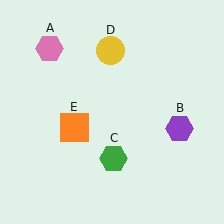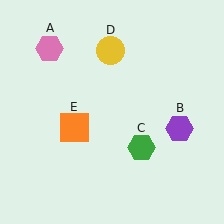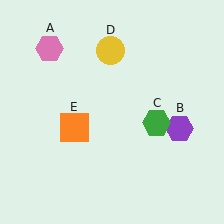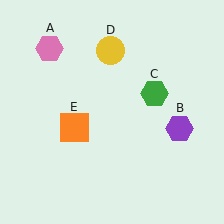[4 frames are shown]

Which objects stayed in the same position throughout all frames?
Pink hexagon (object A) and purple hexagon (object B) and yellow circle (object D) and orange square (object E) remained stationary.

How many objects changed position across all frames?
1 object changed position: green hexagon (object C).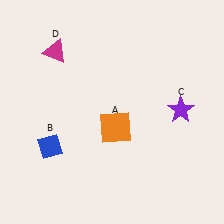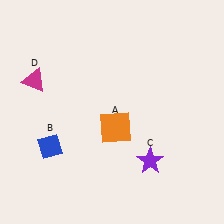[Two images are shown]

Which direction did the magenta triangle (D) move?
The magenta triangle (D) moved down.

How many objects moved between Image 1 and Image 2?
2 objects moved between the two images.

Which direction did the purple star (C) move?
The purple star (C) moved down.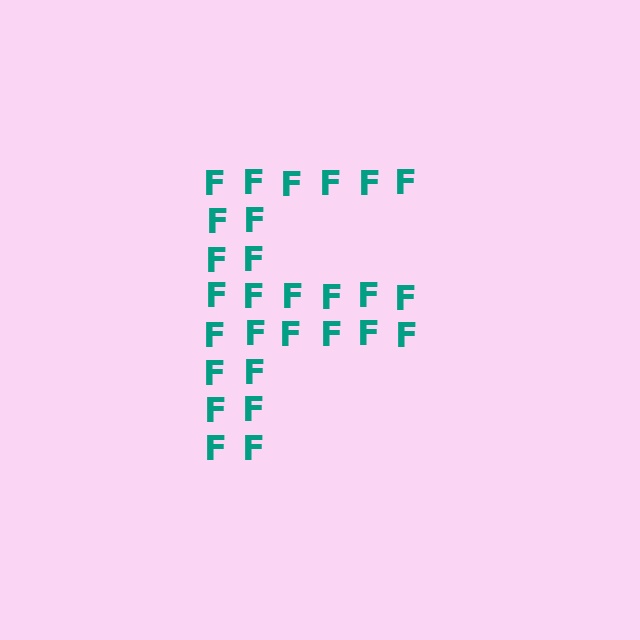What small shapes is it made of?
It is made of small letter F's.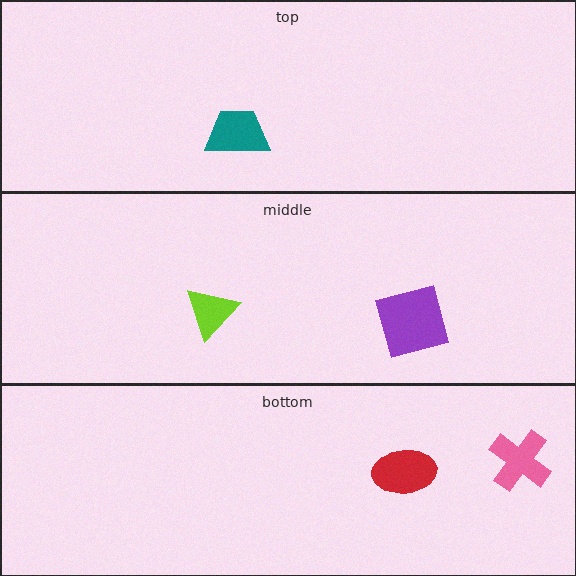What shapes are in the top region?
The teal trapezoid.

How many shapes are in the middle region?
2.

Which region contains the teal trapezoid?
The top region.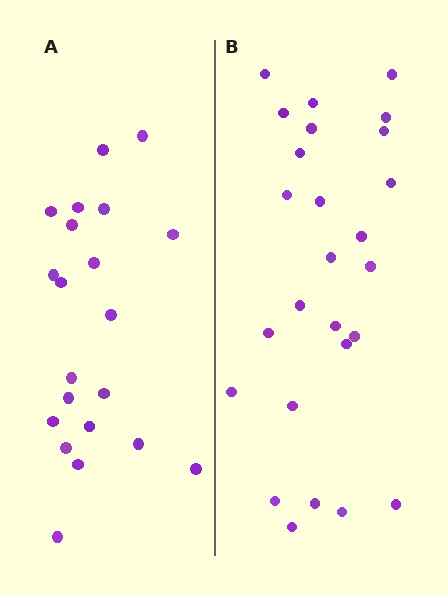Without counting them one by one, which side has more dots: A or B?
Region B (the right region) has more dots.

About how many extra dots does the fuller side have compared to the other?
Region B has about 5 more dots than region A.